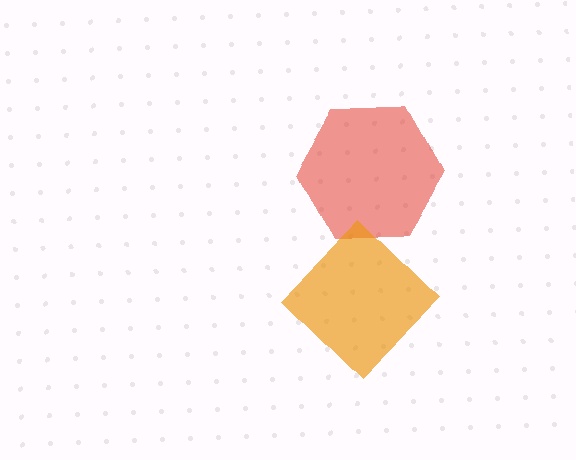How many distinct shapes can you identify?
There are 2 distinct shapes: a red hexagon, an orange diamond.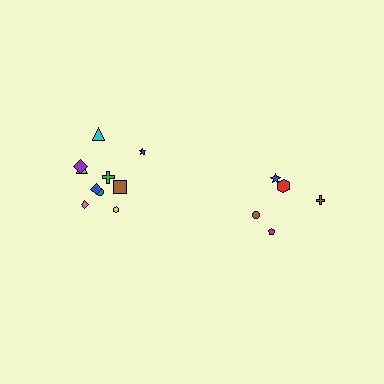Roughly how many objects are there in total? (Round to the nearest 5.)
Roughly 15 objects in total.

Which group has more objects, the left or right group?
The left group.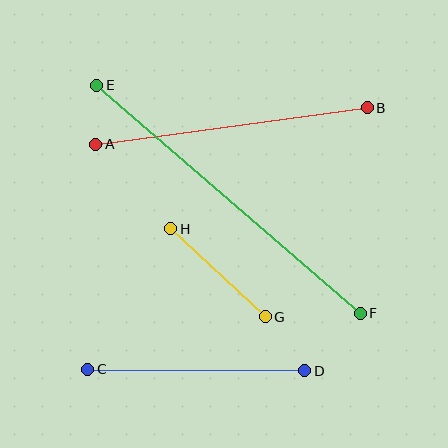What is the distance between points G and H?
The distance is approximately 129 pixels.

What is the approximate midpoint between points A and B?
The midpoint is at approximately (232, 126) pixels.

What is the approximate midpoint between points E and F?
The midpoint is at approximately (228, 199) pixels.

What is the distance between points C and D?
The distance is approximately 217 pixels.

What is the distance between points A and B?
The distance is approximately 274 pixels.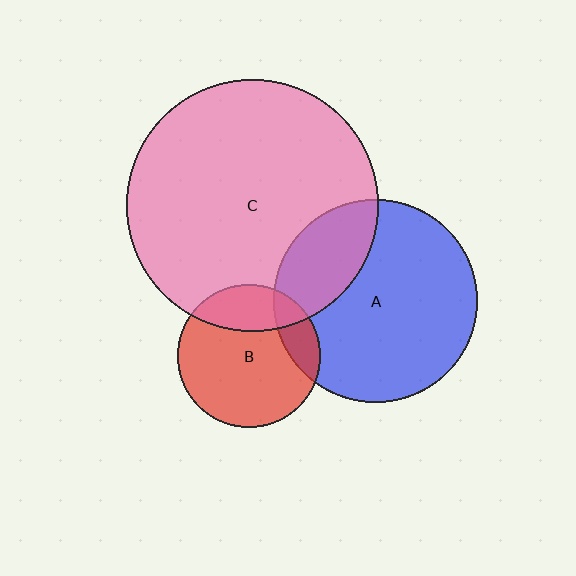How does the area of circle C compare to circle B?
Approximately 3.1 times.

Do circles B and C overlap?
Yes.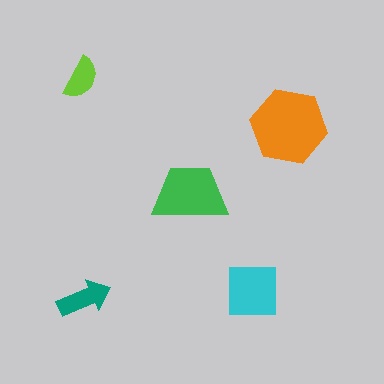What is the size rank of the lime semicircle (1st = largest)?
5th.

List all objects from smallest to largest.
The lime semicircle, the teal arrow, the cyan square, the green trapezoid, the orange hexagon.